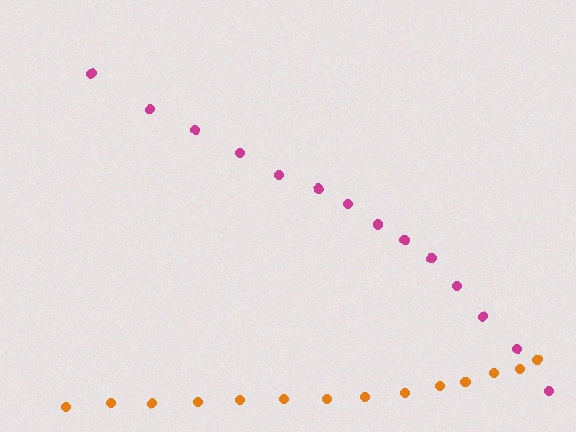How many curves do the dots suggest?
There are 2 distinct paths.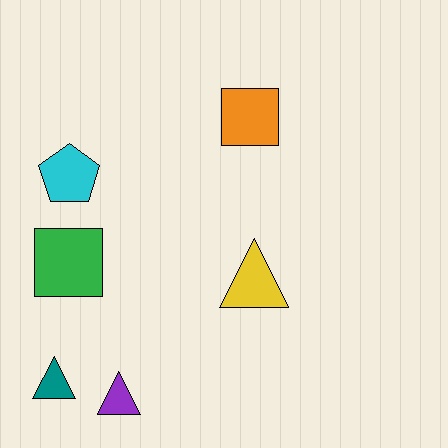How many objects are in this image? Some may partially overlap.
There are 6 objects.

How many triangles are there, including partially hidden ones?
There are 3 triangles.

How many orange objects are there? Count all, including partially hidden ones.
There is 1 orange object.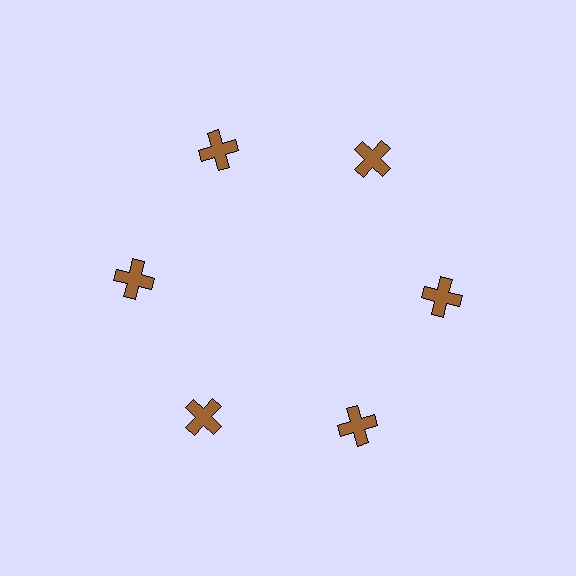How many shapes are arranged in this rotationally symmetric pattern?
There are 6 shapes, arranged in 6 groups of 1.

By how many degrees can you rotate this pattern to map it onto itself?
The pattern maps onto itself every 60 degrees of rotation.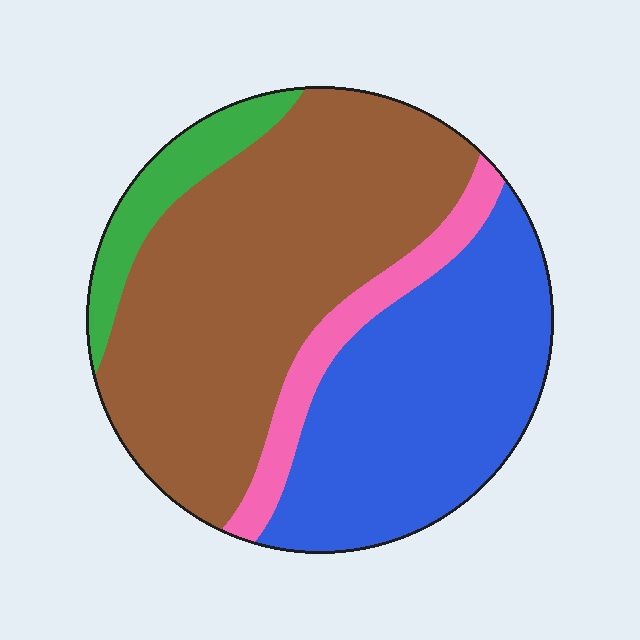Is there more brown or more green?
Brown.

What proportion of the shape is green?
Green covers 8% of the shape.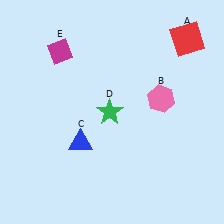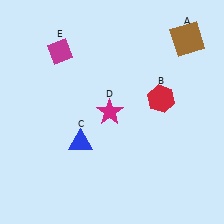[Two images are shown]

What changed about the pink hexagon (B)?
In Image 1, B is pink. In Image 2, it changed to red.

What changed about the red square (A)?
In Image 1, A is red. In Image 2, it changed to brown.